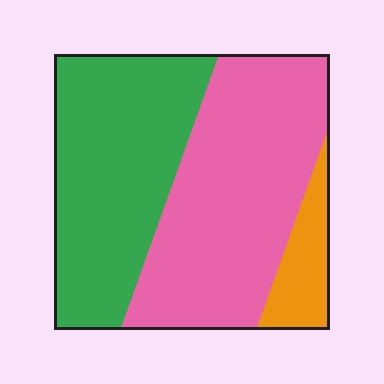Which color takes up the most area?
Pink, at roughly 50%.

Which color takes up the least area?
Orange, at roughly 10%.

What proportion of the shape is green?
Green takes up about two fifths (2/5) of the shape.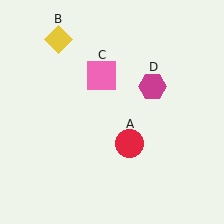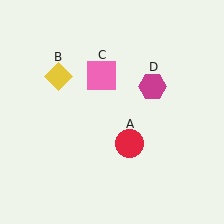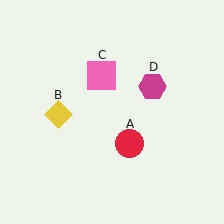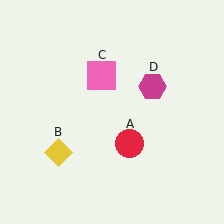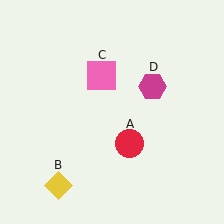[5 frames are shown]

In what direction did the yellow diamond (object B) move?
The yellow diamond (object B) moved down.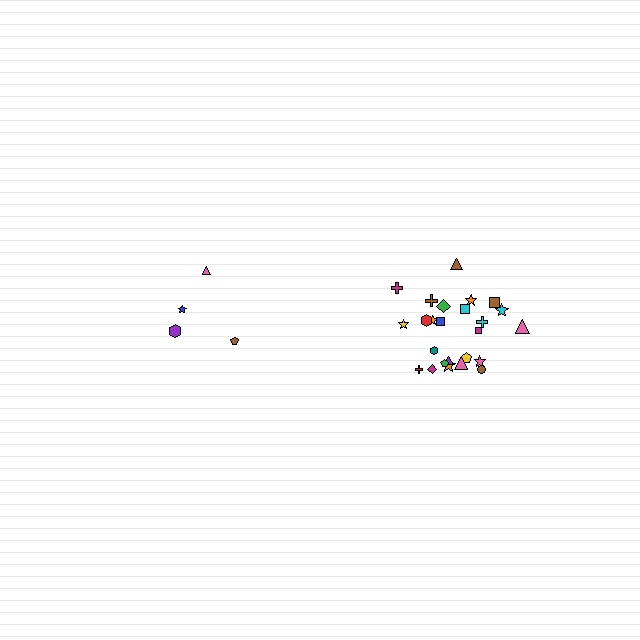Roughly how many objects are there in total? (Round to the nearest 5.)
Roughly 30 objects in total.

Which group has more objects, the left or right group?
The right group.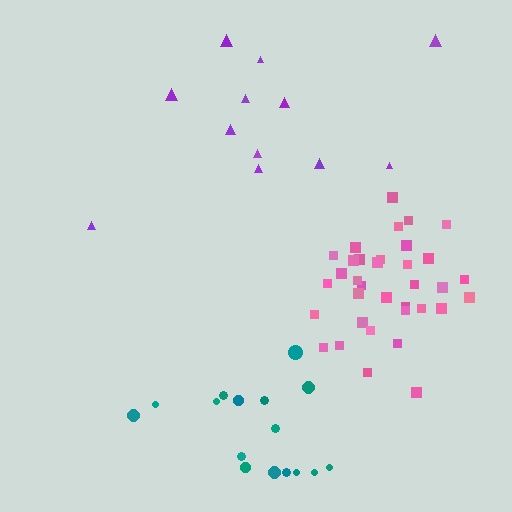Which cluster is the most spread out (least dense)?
Purple.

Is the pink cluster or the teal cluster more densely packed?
Pink.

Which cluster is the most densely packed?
Pink.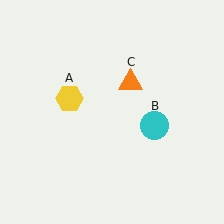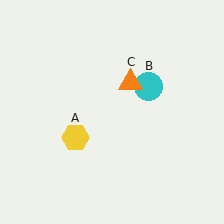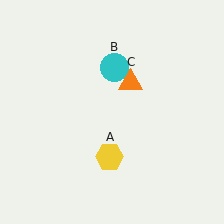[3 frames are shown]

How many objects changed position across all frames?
2 objects changed position: yellow hexagon (object A), cyan circle (object B).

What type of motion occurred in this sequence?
The yellow hexagon (object A), cyan circle (object B) rotated counterclockwise around the center of the scene.